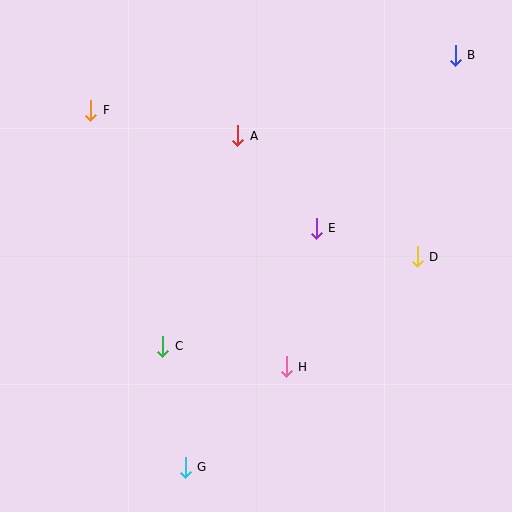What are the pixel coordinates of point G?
Point G is at (185, 467).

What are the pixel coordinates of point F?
Point F is at (91, 110).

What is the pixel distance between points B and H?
The distance between B and H is 354 pixels.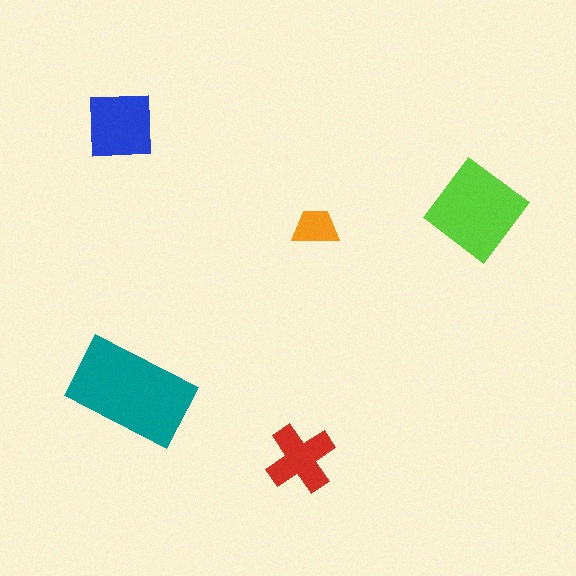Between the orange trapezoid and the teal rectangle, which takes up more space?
The teal rectangle.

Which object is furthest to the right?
The lime diamond is rightmost.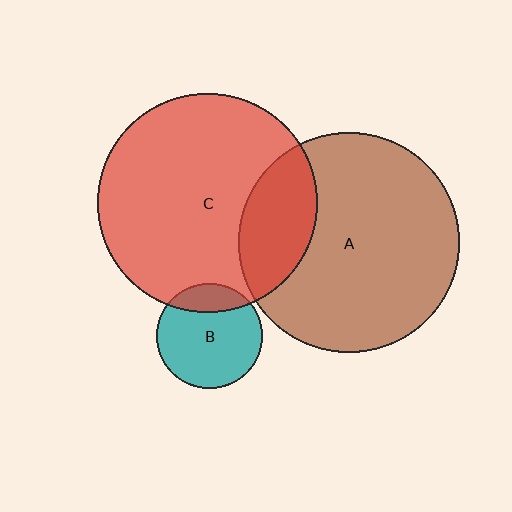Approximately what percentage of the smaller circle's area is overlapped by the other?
Approximately 20%.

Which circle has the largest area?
Circle A (brown).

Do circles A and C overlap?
Yes.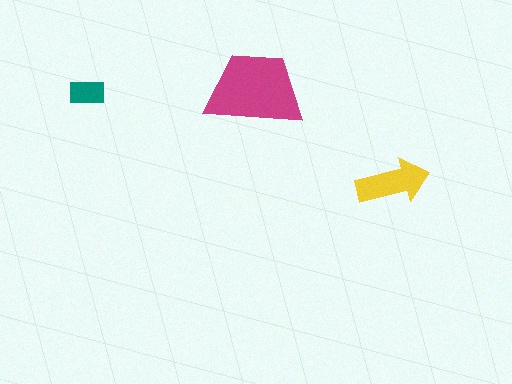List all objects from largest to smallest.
The magenta trapezoid, the yellow arrow, the teal rectangle.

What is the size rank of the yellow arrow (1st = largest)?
2nd.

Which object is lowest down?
The yellow arrow is bottommost.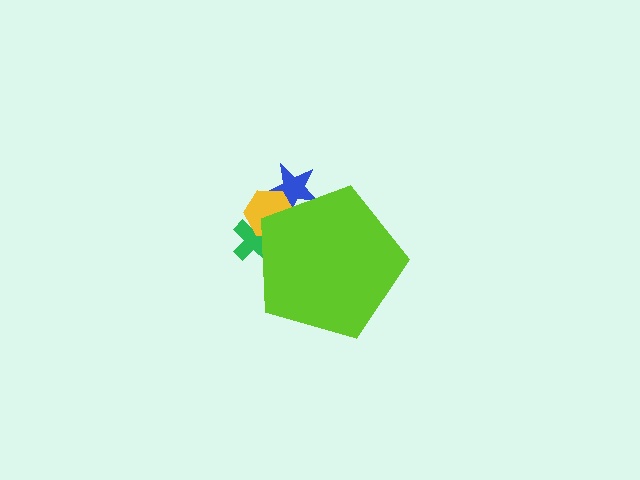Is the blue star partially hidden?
Yes, the blue star is partially hidden behind the lime pentagon.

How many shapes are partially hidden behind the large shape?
3 shapes are partially hidden.